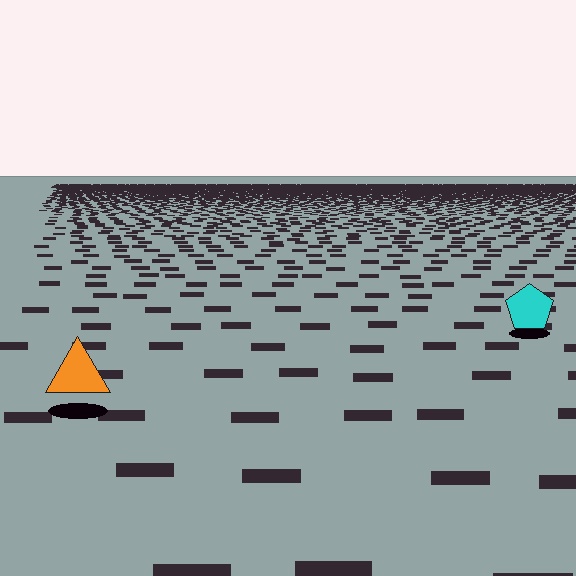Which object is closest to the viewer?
The orange triangle is closest. The texture marks near it are larger and more spread out.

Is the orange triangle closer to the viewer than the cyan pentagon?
Yes. The orange triangle is closer — you can tell from the texture gradient: the ground texture is coarser near it.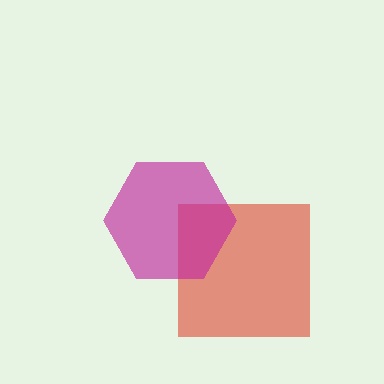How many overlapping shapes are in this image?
There are 2 overlapping shapes in the image.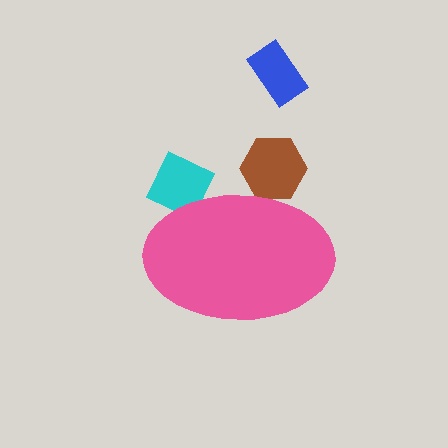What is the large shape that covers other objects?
A pink ellipse.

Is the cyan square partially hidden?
Yes, the cyan square is partially hidden behind the pink ellipse.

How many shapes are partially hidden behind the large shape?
2 shapes are partially hidden.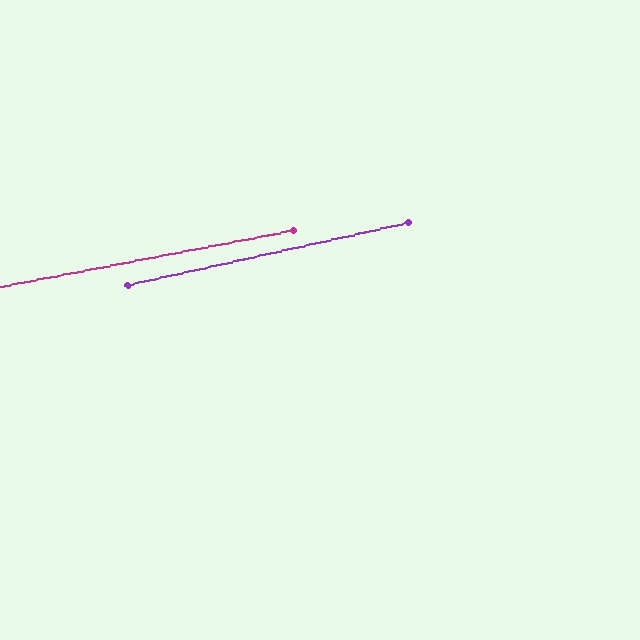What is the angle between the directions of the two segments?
Approximately 2 degrees.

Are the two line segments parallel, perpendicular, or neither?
Parallel — their directions differ by only 1.6°.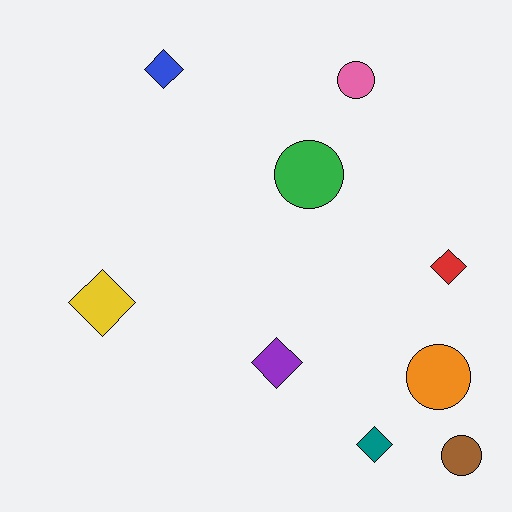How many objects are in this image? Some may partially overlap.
There are 9 objects.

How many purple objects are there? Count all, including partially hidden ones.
There is 1 purple object.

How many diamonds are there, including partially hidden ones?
There are 5 diamonds.